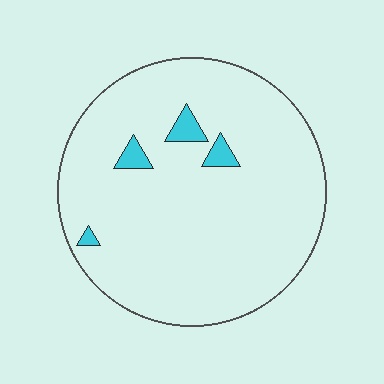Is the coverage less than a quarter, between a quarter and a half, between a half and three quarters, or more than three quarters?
Less than a quarter.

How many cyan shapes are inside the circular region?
4.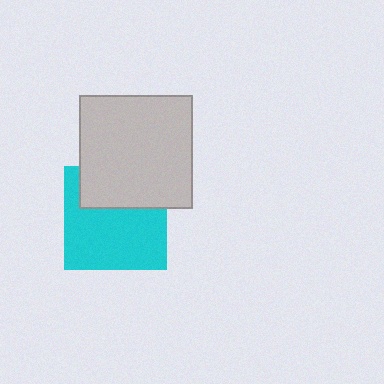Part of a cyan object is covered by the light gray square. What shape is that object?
It is a square.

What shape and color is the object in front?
The object in front is a light gray square.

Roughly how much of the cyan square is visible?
About half of it is visible (roughly 64%).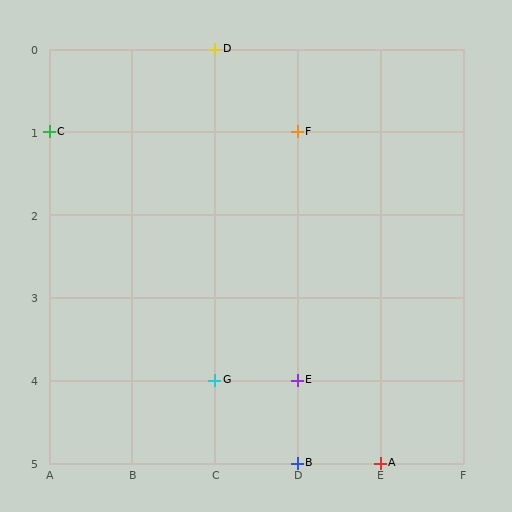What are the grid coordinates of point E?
Point E is at grid coordinates (D, 4).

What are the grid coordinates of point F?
Point F is at grid coordinates (D, 1).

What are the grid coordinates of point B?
Point B is at grid coordinates (D, 5).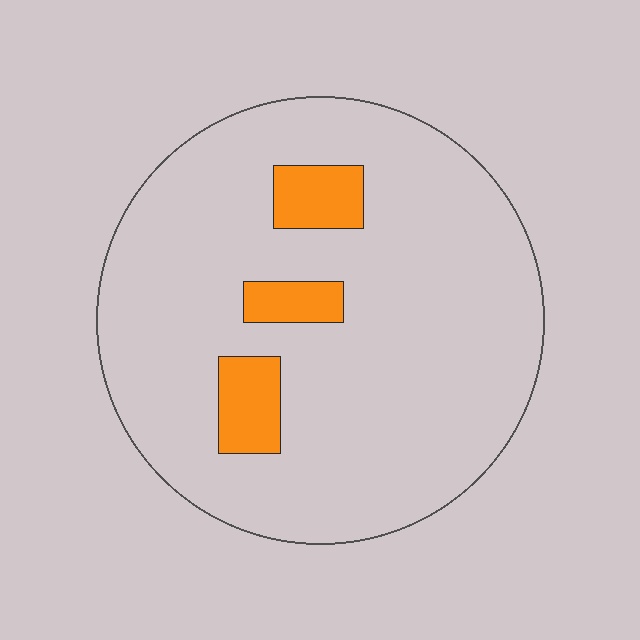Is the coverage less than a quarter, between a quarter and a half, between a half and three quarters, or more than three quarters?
Less than a quarter.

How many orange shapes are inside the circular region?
3.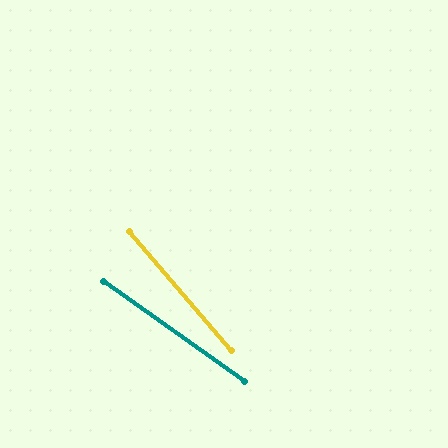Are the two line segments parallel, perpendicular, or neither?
Neither parallel nor perpendicular — they differ by about 14°.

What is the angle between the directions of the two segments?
Approximately 14 degrees.